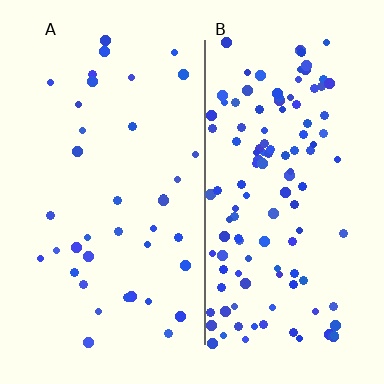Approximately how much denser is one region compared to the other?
Approximately 3.2× — region B over region A.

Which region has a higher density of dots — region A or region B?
B (the right).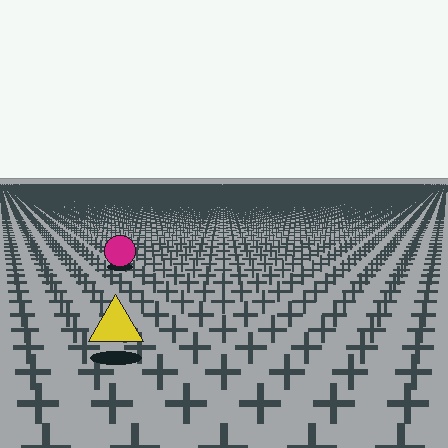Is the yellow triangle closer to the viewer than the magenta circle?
Yes. The yellow triangle is closer — you can tell from the texture gradient: the ground texture is coarser near it.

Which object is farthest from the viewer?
The magenta circle is farthest from the viewer. It appears smaller and the ground texture around it is denser.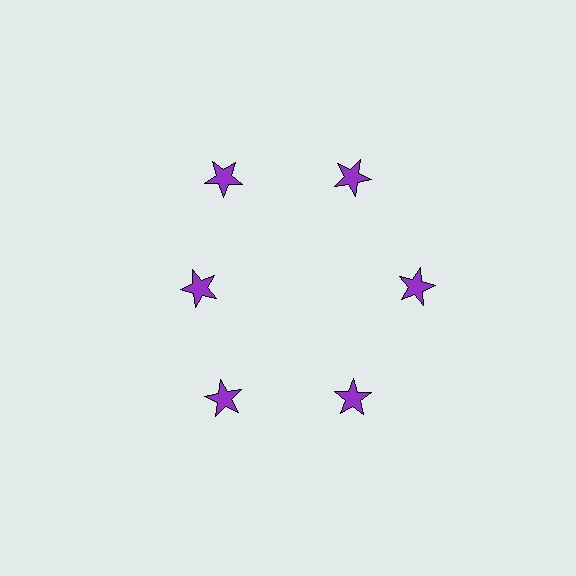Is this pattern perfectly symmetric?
No. The 6 purple stars are arranged in a ring, but one element near the 9 o'clock position is pulled inward toward the center, breaking the 6-fold rotational symmetry.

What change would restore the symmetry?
The symmetry would be restored by moving it outward, back onto the ring so that all 6 stars sit at equal angles and equal distance from the center.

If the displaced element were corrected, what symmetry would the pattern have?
It would have 6-fold rotational symmetry — the pattern would map onto itself every 60 degrees.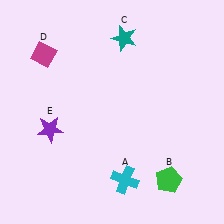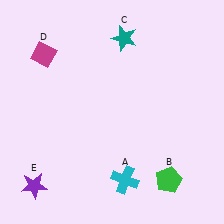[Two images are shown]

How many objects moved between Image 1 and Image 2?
1 object moved between the two images.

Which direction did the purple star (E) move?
The purple star (E) moved down.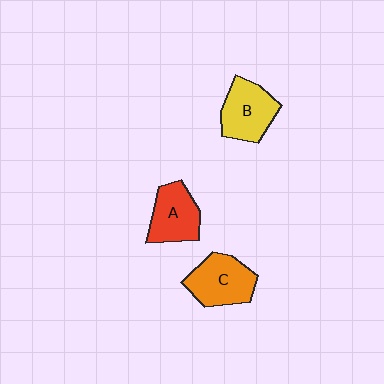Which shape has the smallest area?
Shape A (red).